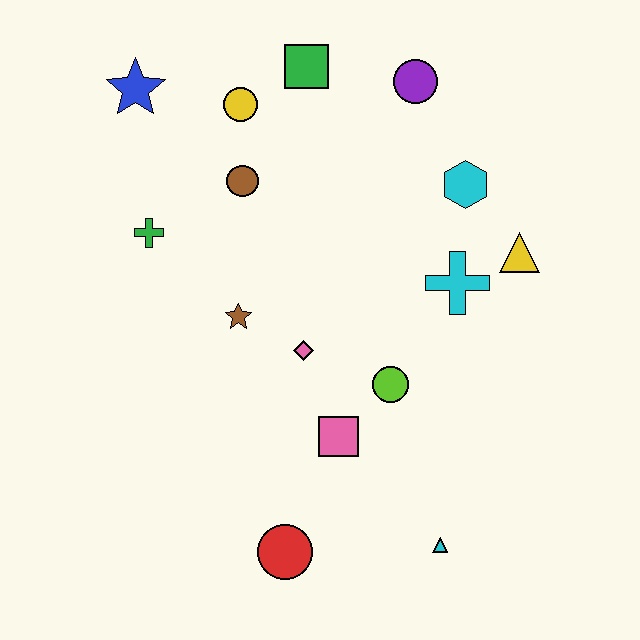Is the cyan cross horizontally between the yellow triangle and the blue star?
Yes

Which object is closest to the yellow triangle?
The cyan cross is closest to the yellow triangle.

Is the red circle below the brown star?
Yes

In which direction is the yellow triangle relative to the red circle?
The yellow triangle is above the red circle.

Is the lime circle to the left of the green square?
No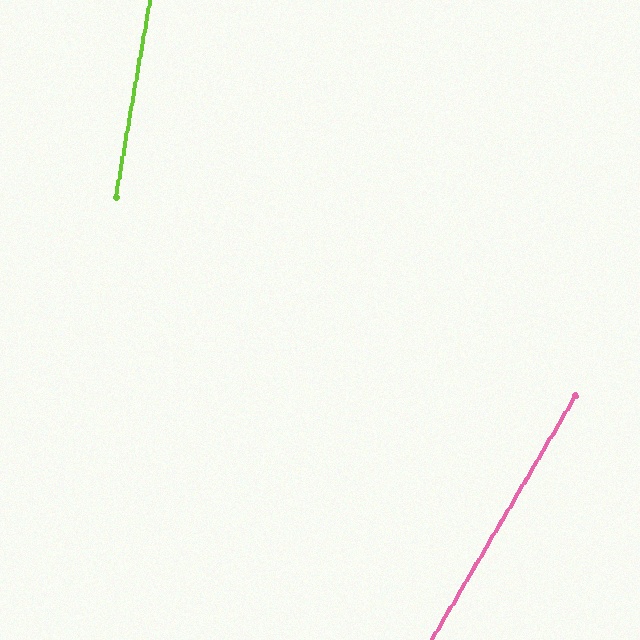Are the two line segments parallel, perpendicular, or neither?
Neither parallel nor perpendicular — they differ by about 21°.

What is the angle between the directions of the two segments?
Approximately 21 degrees.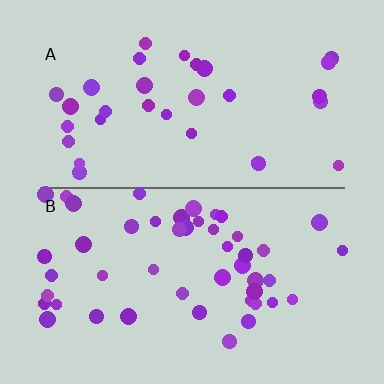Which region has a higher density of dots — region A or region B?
B (the bottom).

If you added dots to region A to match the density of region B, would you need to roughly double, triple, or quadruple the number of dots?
Approximately double.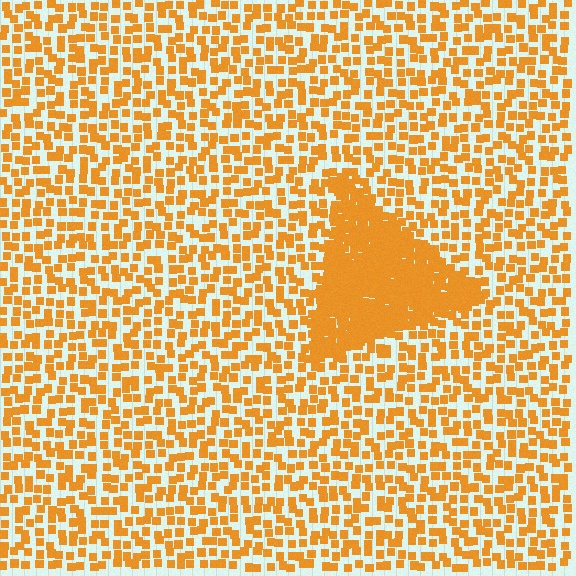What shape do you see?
I see a triangle.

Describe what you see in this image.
The image contains small orange elements arranged at two different densities. A triangle-shaped region is visible where the elements are more densely packed than the surrounding area.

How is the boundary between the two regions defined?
The boundary is defined by a change in element density (approximately 2.9x ratio). All elements are the same color, size, and shape.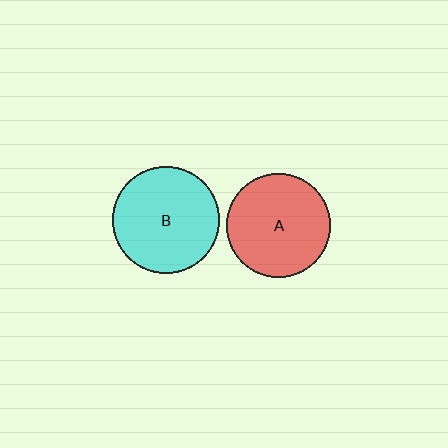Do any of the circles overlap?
No, none of the circles overlap.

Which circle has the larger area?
Circle B (cyan).